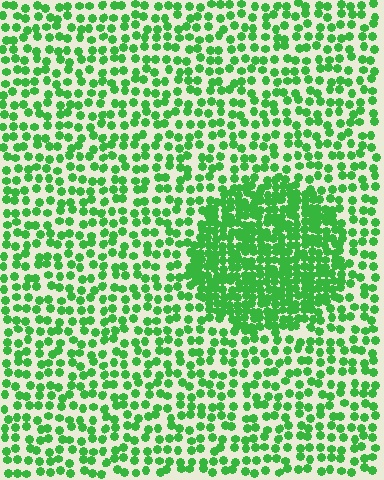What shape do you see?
I see a circle.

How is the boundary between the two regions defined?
The boundary is defined by a change in element density (approximately 2.2x ratio). All elements are the same color, size, and shape.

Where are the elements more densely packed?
The elements are more densely packed inside the circle boundary.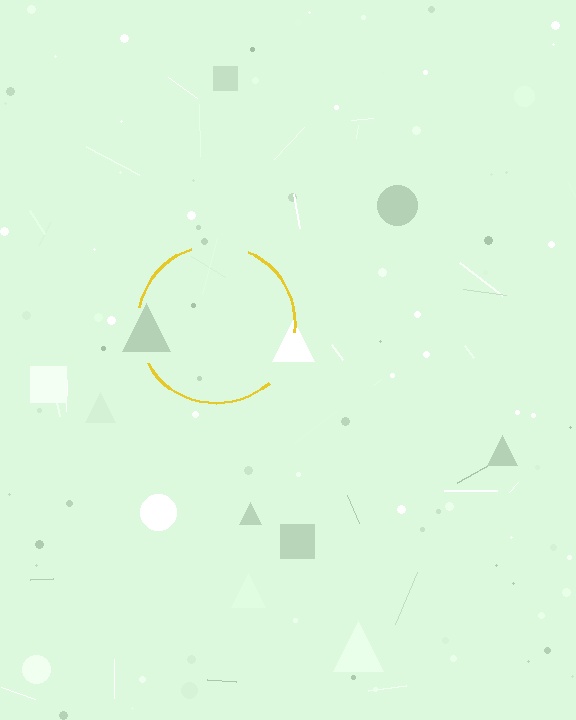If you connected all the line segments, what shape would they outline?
They would outline a circle.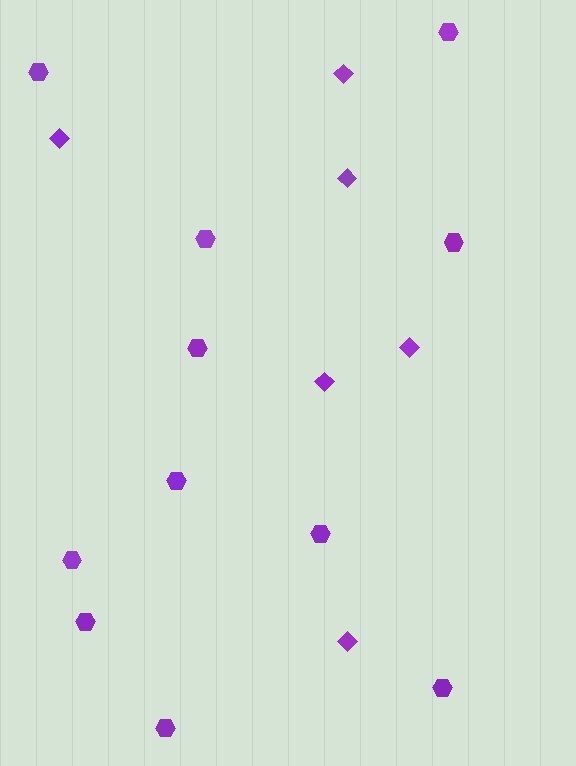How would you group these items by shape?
There are 2 groups: one group of diamonds (6) and one group of hexagons (11).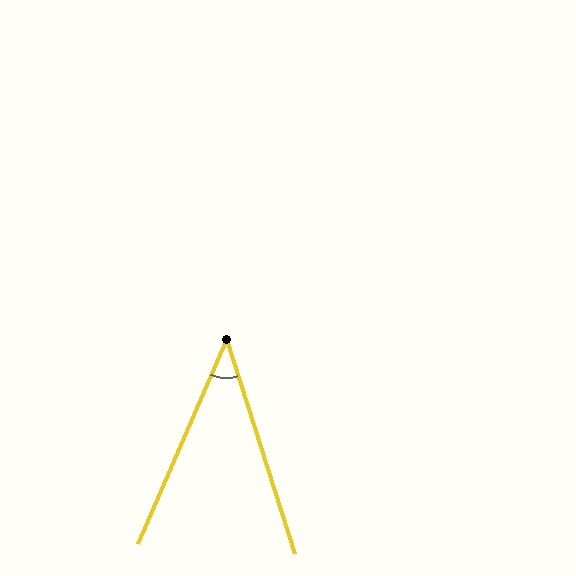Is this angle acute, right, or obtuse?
It is acute.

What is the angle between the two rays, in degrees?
Approximately 41 degrees.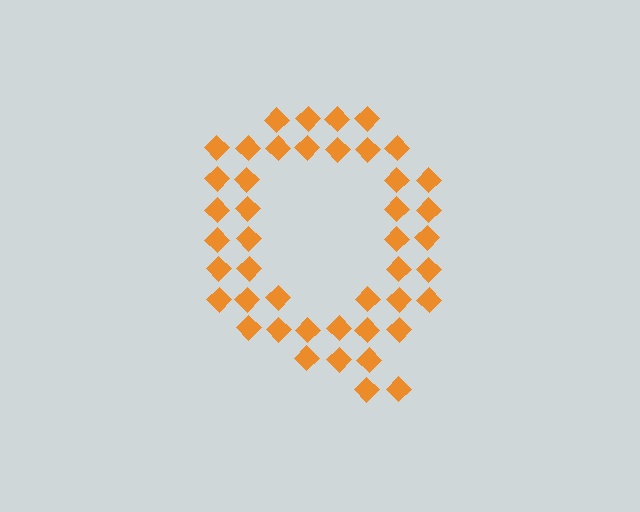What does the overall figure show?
The overall figure shows the letter Q.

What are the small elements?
The small elements are diamonds.